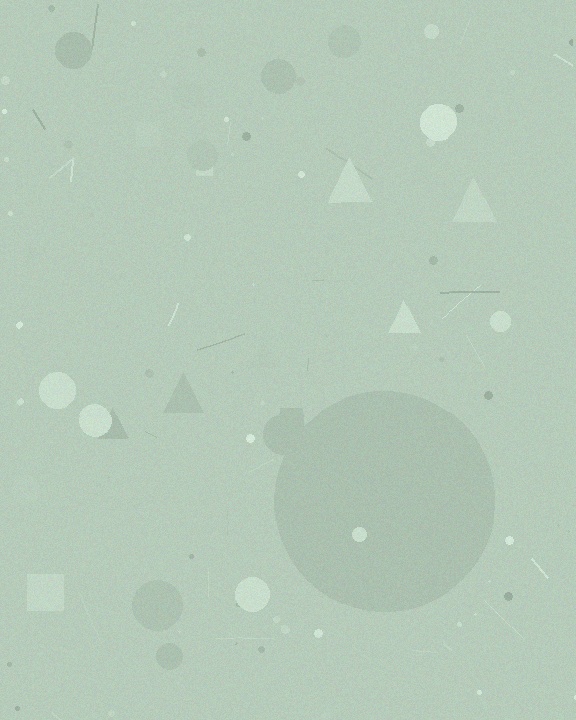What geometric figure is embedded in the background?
A circle is embedded in the background.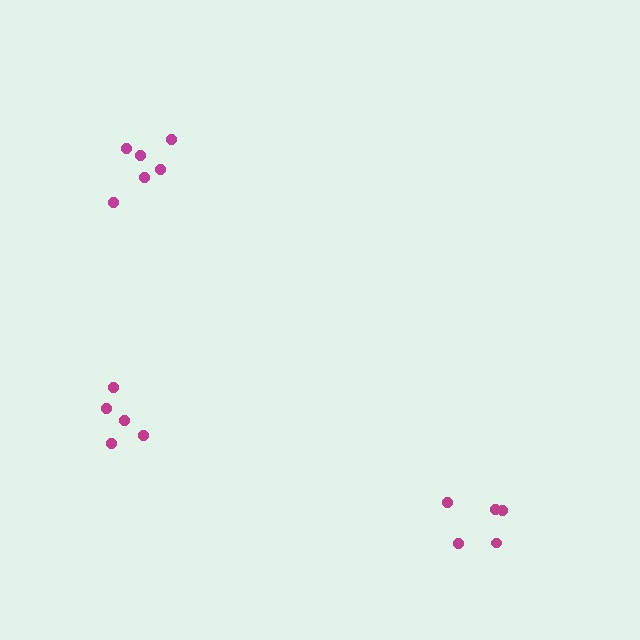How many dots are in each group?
Group 1: 6 dots, Group 2: 5 dots, Group 3: 5 dots (16 total).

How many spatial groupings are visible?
There are 3 spatial groupings.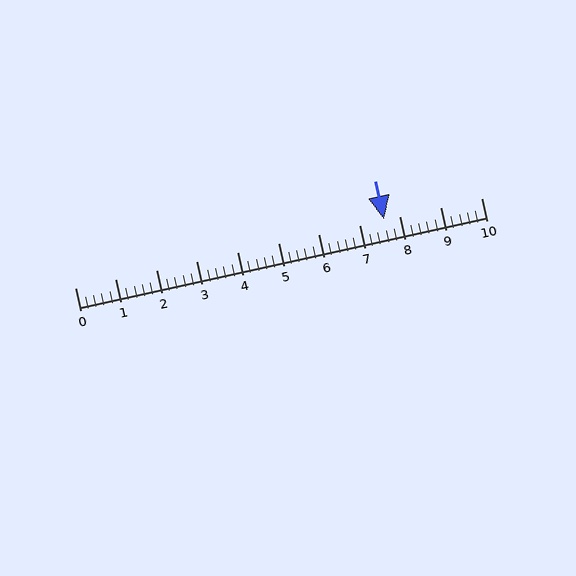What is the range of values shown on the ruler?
The ruler shows values from 0 to 10.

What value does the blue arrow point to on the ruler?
The blue arrow points to approximately 7.6.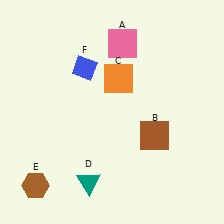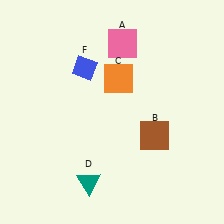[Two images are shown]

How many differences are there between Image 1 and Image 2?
There is 1 difference between the two images.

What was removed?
The brown hexagon (E) was removed in Image 2.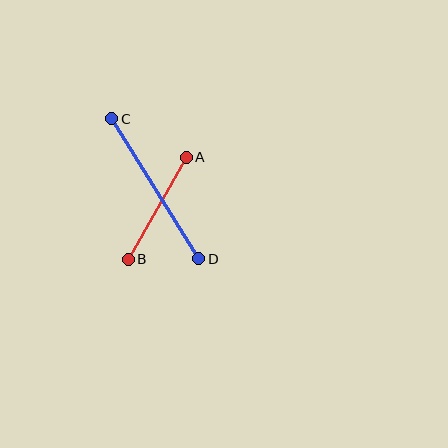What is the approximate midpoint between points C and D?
The midpoint is at approximately (155, 189) pixels.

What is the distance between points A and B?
The distance is approximately 117 pixels.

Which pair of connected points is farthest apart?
Points C and D are farthest apart.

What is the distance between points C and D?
The distance is approximately 165 pixels.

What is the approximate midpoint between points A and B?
The midpoint is at approximately (157, 208) pixels.